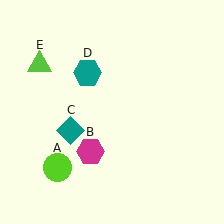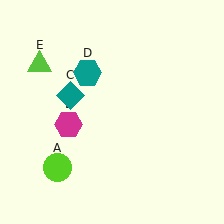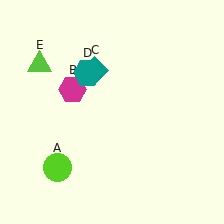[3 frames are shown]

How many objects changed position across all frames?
2 objects changed position: magenta hexagon (object B), teal diamond (object C).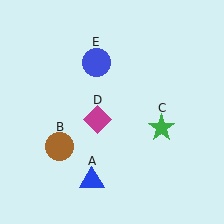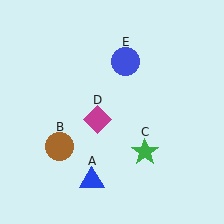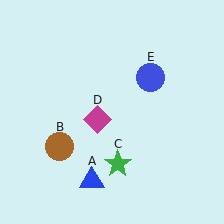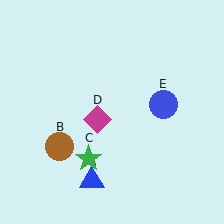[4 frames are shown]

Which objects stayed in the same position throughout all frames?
Blue triangle (object A) and brown circle (object B) and magenta diamond (object D) remained stationary.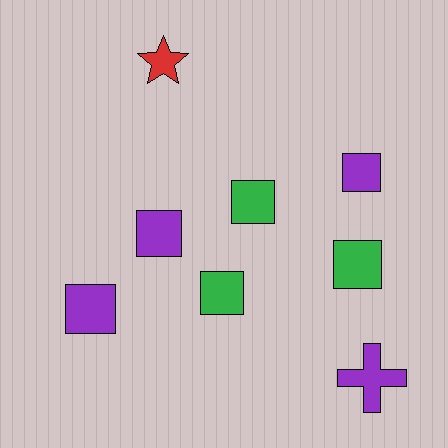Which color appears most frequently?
Purple, with 4 objects.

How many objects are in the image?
There are 8 objects.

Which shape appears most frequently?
Square, with 6 objects.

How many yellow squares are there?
There are no yellow squares.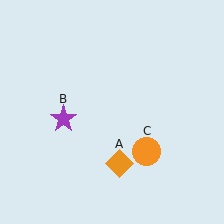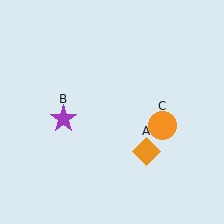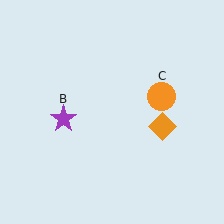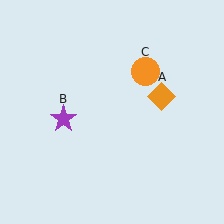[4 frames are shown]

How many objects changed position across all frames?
2 objects changed position: orange diamond (object A), orange circle (object C).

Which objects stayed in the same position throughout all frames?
Purple star (object B) remained stationary.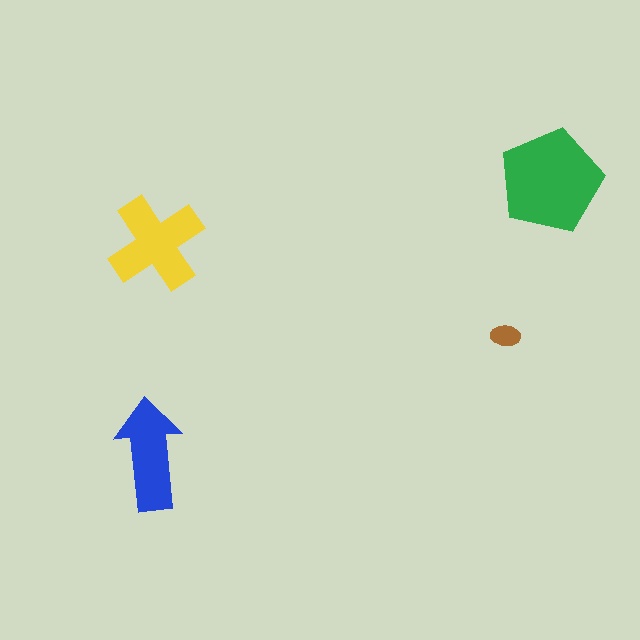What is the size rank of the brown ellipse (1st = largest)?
4th.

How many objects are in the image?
There are 4 objects in the image.